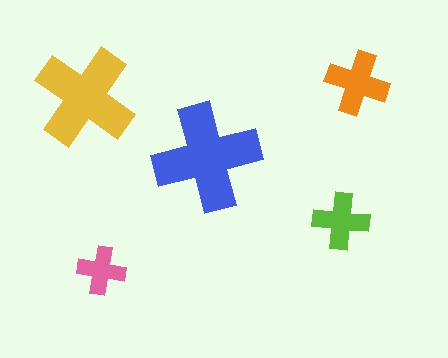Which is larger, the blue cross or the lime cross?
The blue one.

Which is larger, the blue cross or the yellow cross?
The blue one.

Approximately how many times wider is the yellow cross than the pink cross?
About 2 times wider.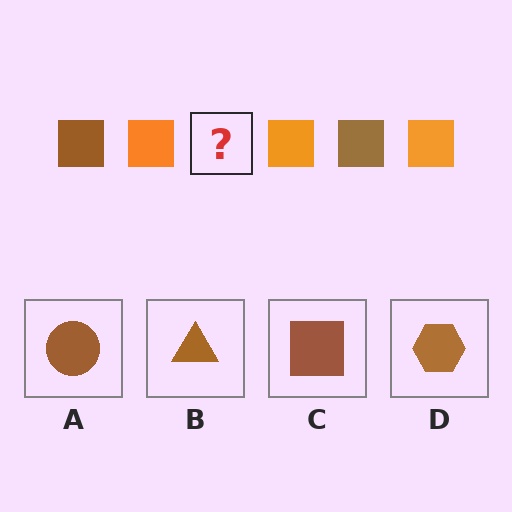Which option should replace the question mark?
Option C.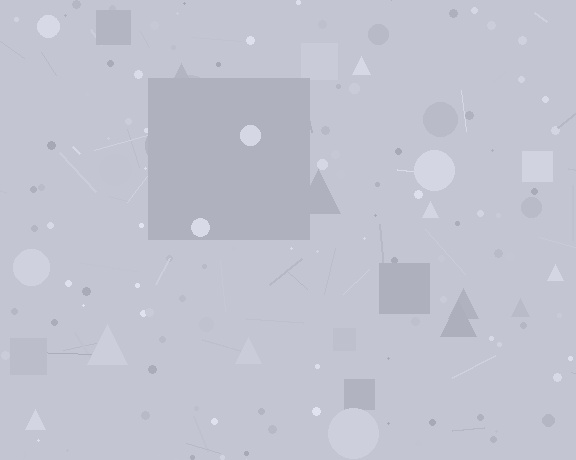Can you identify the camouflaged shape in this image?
The camouflaged shape is a square.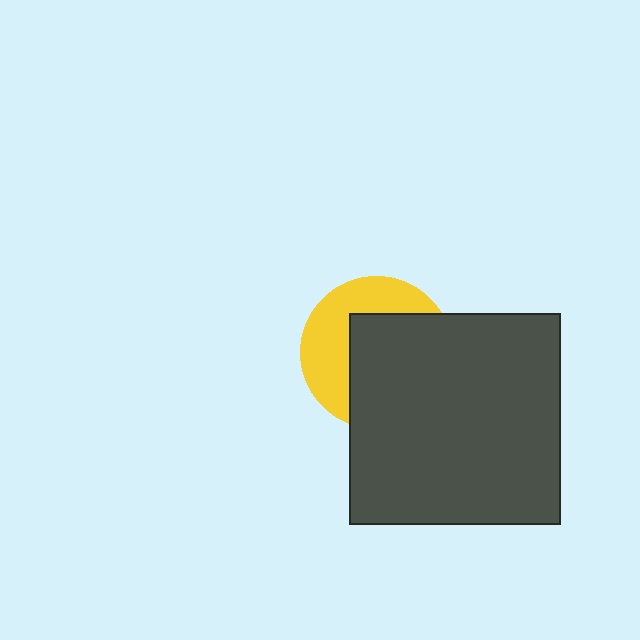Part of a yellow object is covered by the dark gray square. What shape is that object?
It is a circle.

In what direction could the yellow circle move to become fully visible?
The yellow circle could move toward the upper-left. That would shift it out from behind the dark gray square entirely.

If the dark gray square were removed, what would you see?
You would see the complete yellow circle.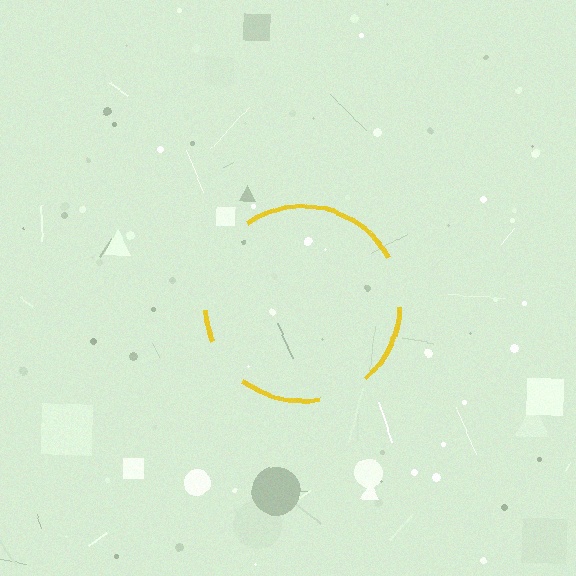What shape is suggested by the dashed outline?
The dashed outline suggests a circle.